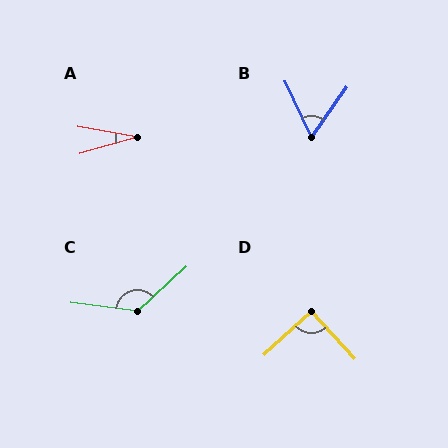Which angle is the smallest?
A, at approximately 26 degrees.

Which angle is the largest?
C, at approximately 129 degrees.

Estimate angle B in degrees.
Approximately 60 degrees.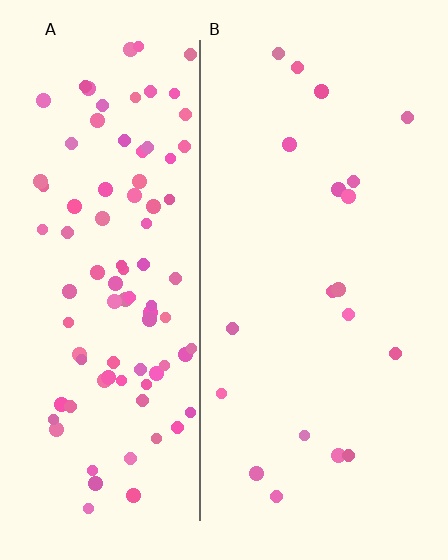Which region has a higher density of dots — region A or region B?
A (the left).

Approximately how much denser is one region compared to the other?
Approximately 4.9× — region A over region B.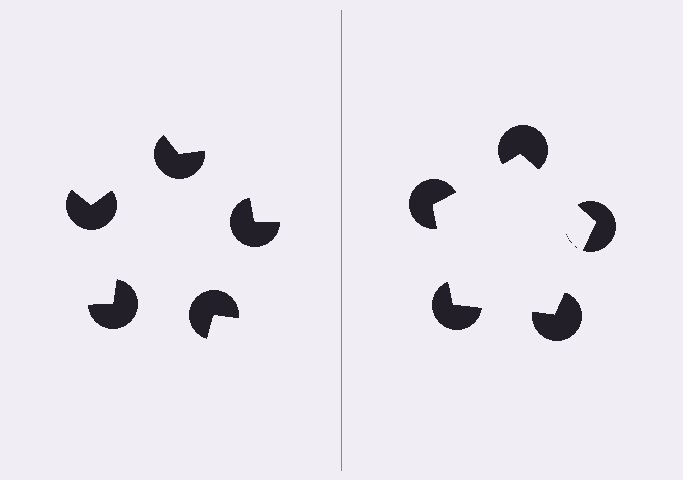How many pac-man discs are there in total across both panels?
10 — 5 on each side.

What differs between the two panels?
The pac-man discs are positioned identically on both sides; only the wedge orientations differ. On the right they align to a pentagon; on the left they are misaligned.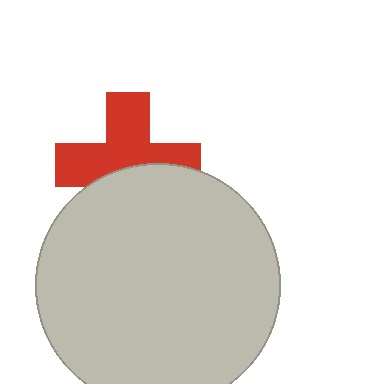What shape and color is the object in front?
The object in front is a light gray circle.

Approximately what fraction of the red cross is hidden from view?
Roughly 40% of the red cross is hidden behind the light gray circle.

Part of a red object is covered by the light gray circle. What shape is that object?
It is a cross.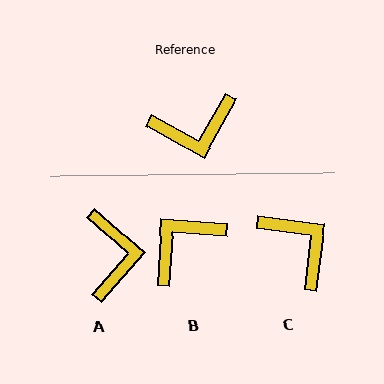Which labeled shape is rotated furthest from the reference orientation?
B, about 155 degrees away.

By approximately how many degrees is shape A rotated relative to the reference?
Approximately 78 degrees counter-clockwise.